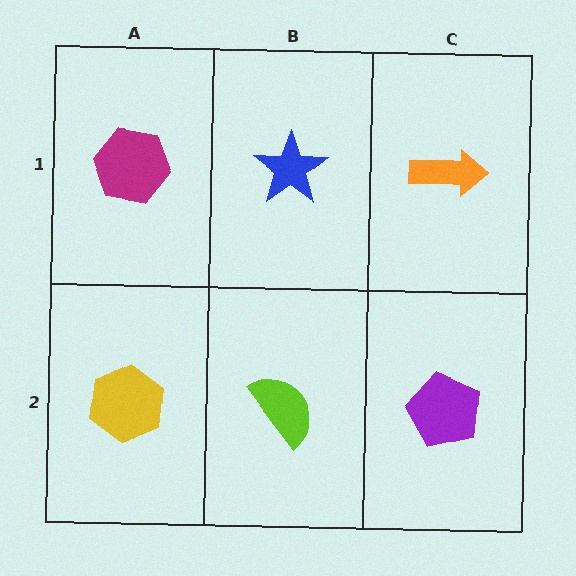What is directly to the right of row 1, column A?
A blue star.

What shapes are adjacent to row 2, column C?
An orange arrow (row 1, column C), a lime semicircle (row 2, column B).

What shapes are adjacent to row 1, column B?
A lime semicircle (row 2, column B), a magenta hexagon (row 1, column A), an orange arrow (row 1, column C).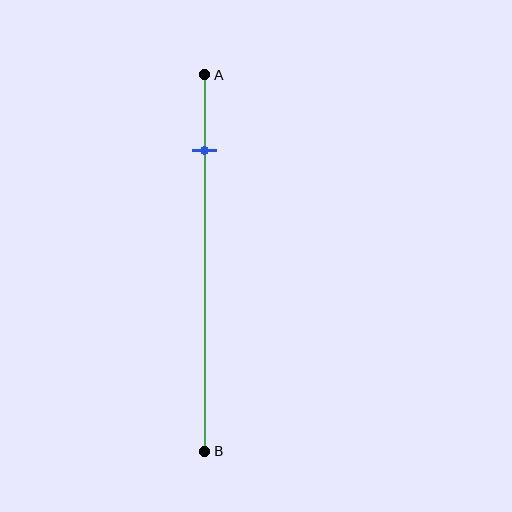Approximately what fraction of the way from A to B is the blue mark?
The blue mark is approximately 20% of the way from A to B.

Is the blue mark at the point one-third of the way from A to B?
No, the mark is at about 20% from A, not at the 33% one-third point.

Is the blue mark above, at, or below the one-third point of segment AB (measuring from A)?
The blue mark is above the one-third point of segment AB.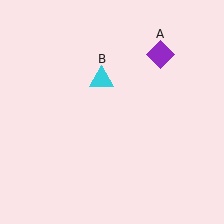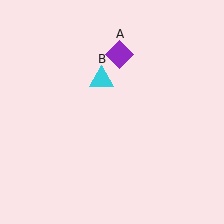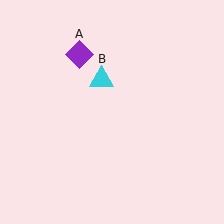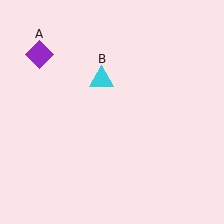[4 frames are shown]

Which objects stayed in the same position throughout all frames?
Cyan triangle (object B) remained stationary.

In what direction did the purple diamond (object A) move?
The purple diamond (object A) moved left.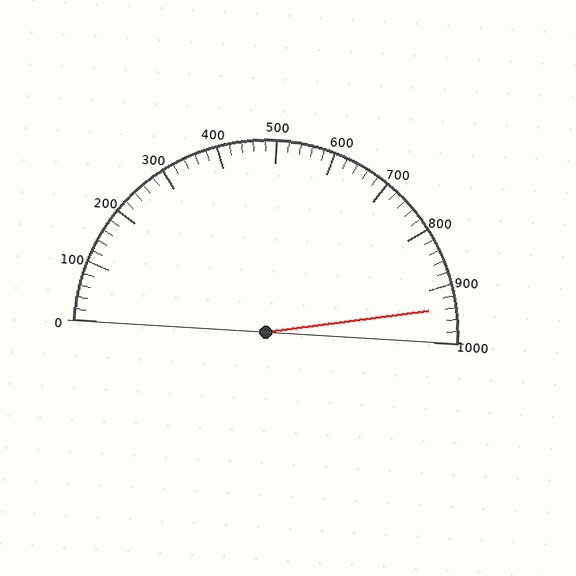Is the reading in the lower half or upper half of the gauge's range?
The reading is in the upper half of the range (0 to 1000).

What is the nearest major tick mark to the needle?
The nearest major tick mark is 900.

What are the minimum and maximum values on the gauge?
The gauge ranges from 0 to 1000.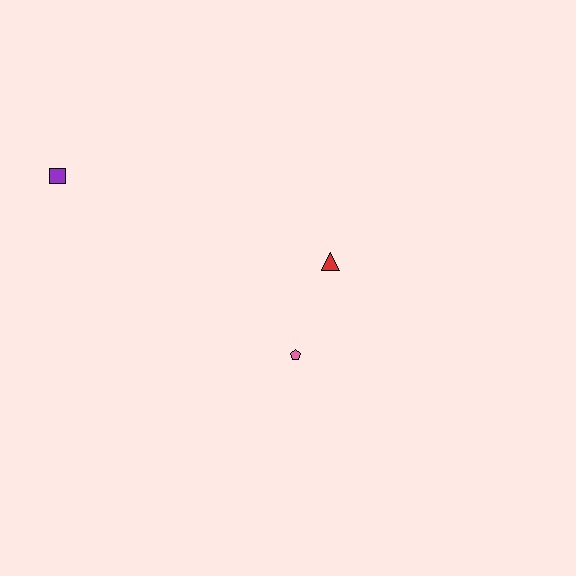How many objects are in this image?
There are 3 objects.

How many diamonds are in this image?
There are no diamonds.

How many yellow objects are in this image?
There are no yellow objects.